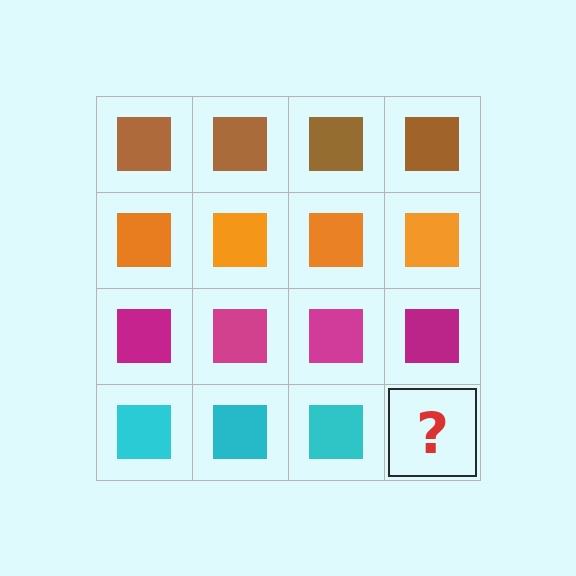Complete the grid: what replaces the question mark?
The question mark should be replaced with a cyan square.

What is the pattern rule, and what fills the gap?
The rule is that each row has a consistent color. The gap should be filled with a cyan square.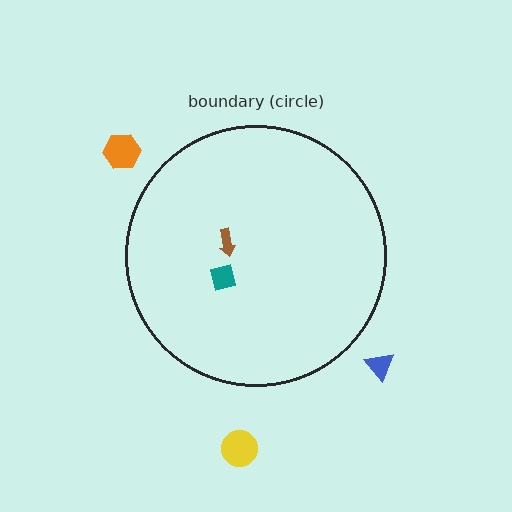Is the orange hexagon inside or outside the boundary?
Outside.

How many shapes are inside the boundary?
2 inside, 3 outside.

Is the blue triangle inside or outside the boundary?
Outside.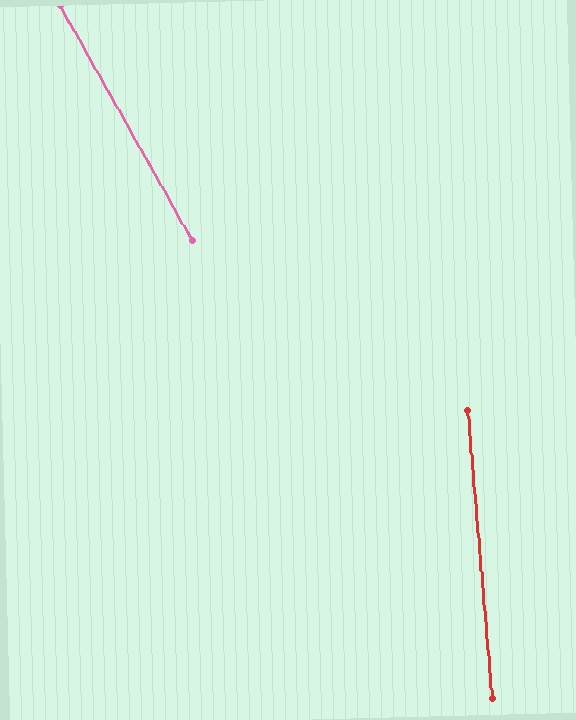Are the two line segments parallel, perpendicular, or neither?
Neither parallel nor perpendicular — they differ by about 24°.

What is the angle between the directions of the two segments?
Approximately 24 degrees.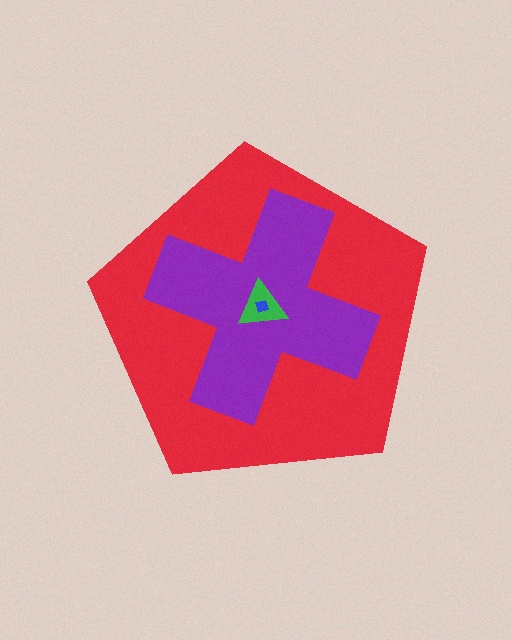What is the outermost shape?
The red pentagon.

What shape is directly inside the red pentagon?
The purple cross.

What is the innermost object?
The blue diamond.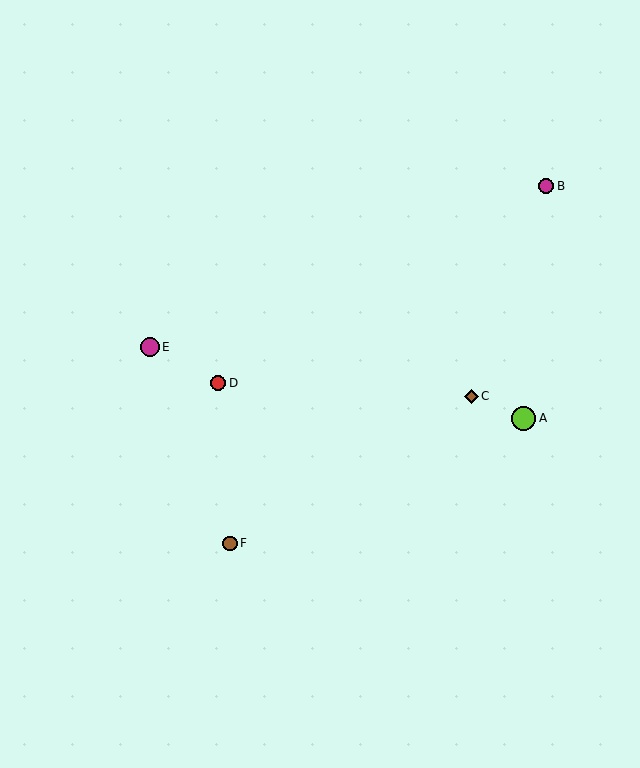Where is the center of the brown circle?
The center of the brown circle is at (230, 543).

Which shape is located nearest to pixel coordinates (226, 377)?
The red circle (labeled D) at (218, 383) is nearest to that location.